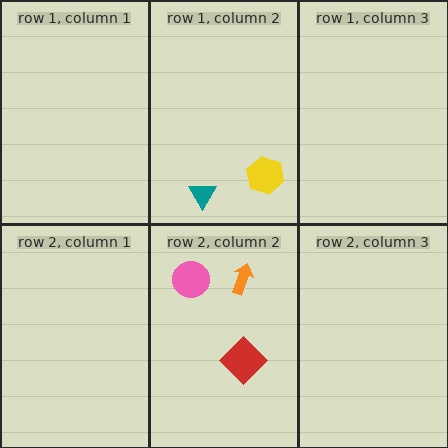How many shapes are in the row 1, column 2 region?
2.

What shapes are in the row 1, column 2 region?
The teal triangle, the yellow hexagon.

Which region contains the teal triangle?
The row 1, column 2 region.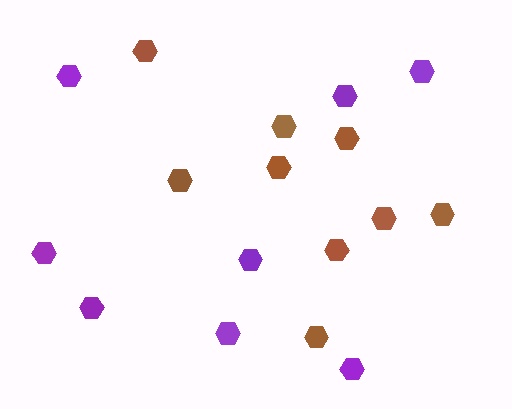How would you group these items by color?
There are 2 groups: one group of purple hexagons (8) and one group of brown hexagons (9).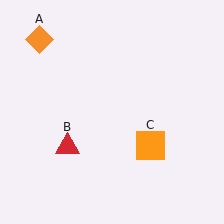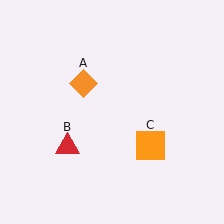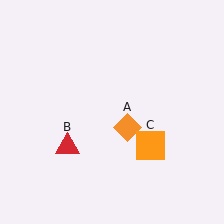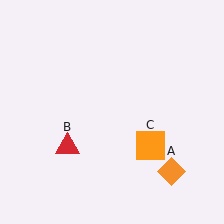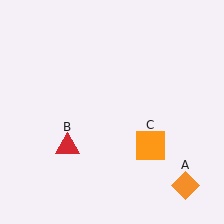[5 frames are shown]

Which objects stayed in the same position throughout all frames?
Red triangle (object B) and orange square (object C) remained stationary.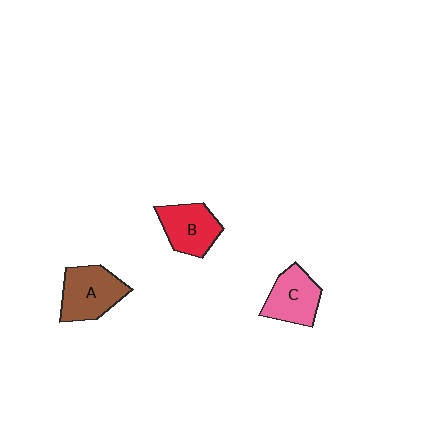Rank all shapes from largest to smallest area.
From largest to smallest: A (brown), B (red), C (pink).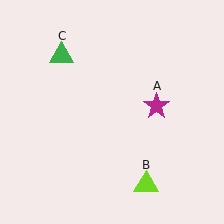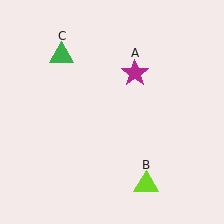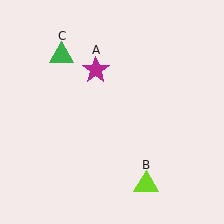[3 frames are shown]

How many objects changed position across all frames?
1 object changed position: magenta star (object A).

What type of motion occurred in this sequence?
The magenta star (object A) rotated counterclockwise around the center of the scene.